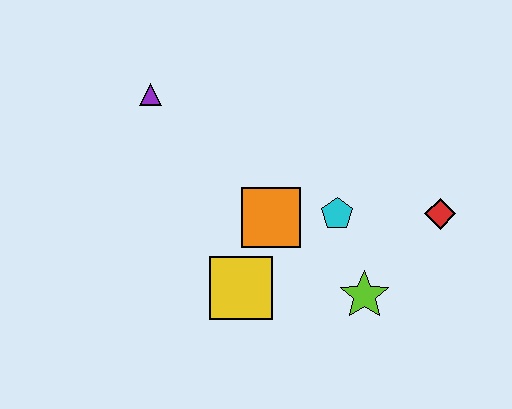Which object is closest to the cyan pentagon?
The orange square is closest to the cyan pentagon.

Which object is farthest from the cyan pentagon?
The purple triangle is farthest from the cyan pentagon.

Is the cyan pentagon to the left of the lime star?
Yes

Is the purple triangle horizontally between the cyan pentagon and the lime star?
No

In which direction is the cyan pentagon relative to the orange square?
The cyan pentagon is to the right of the orange square.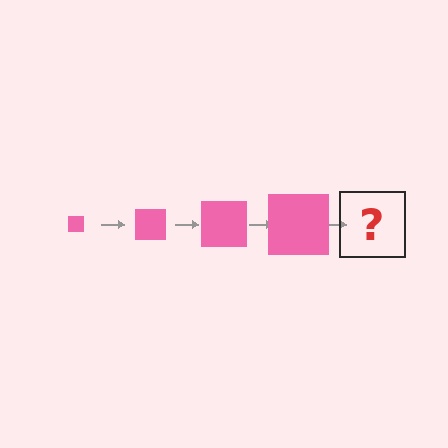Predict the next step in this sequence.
The next step is a pink square, larger than the previous one.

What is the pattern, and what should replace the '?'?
The pattern is that the square gets progressively larger each step. The '?' should be a pink square, larger than the previous one.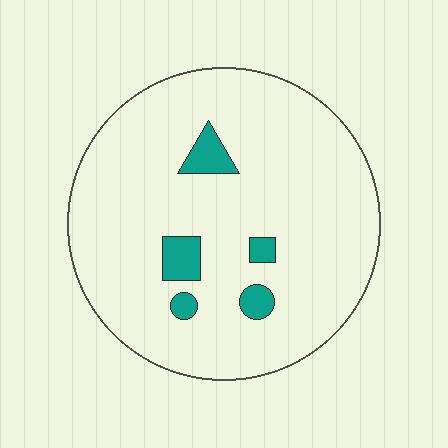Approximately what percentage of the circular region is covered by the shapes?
Approximately 10%.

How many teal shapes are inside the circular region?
5.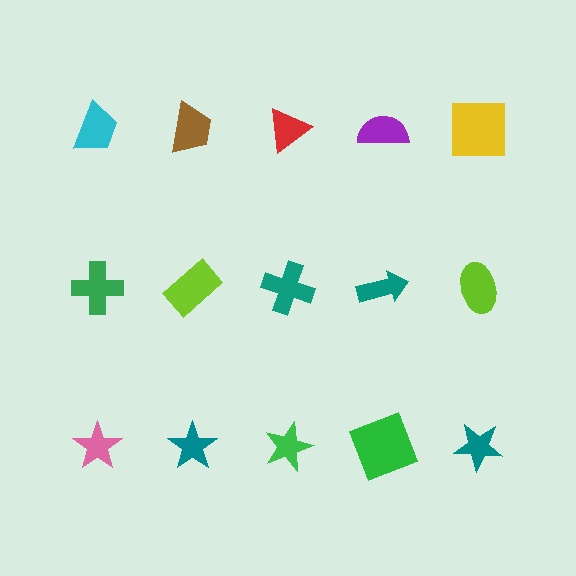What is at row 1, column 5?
A yellow square.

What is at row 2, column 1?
A green cross.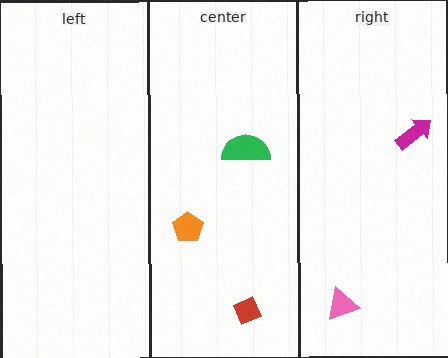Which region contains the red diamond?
The center region.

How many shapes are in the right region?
2.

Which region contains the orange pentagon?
The center region.